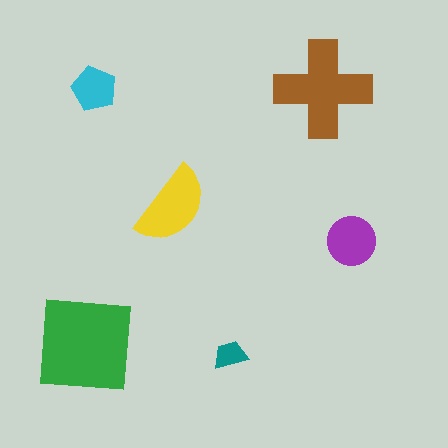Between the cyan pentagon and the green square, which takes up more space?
The green square.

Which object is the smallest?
The teal trapezoid.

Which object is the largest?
The green square.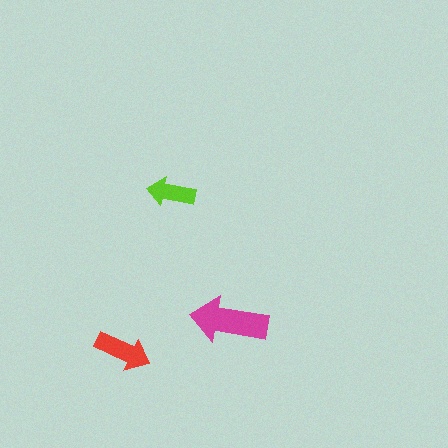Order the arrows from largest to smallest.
the magenta one, the red one, the lime one.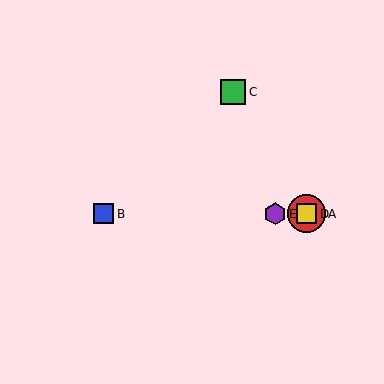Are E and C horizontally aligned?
No, E is at y≈214 and C is at y≈92.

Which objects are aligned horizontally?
Objects A, B, D, E are aligned horizontally.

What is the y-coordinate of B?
Object B is at y≈214.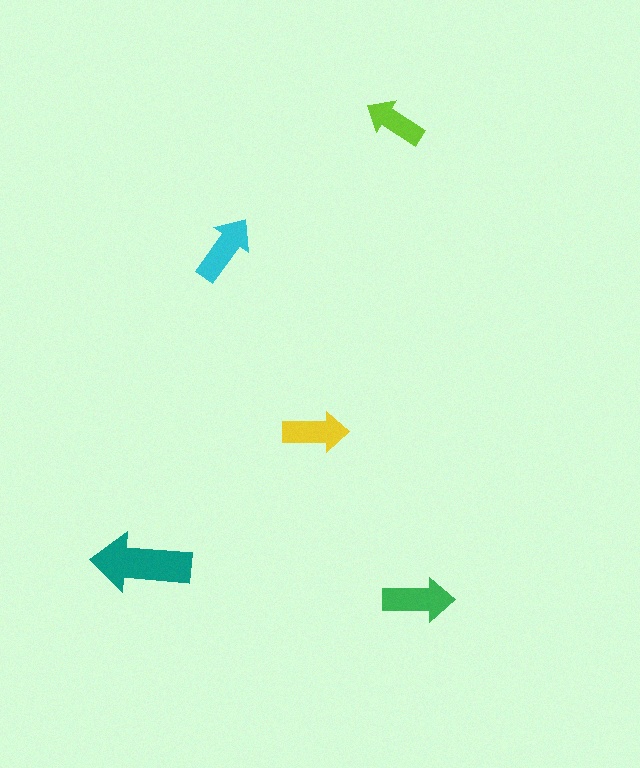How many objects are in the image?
There are 5 objects in the image.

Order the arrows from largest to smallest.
the teal one, the green one, the cyan one, the yellow one, the lime one.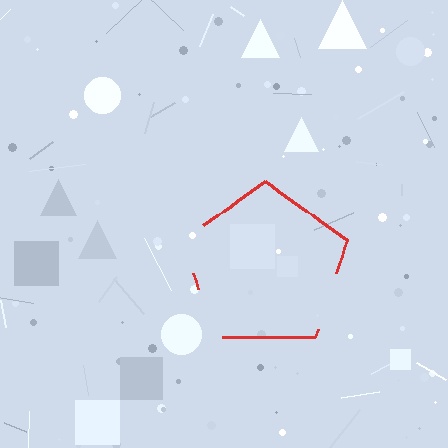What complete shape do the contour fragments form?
The contour fragments form a pentagon.